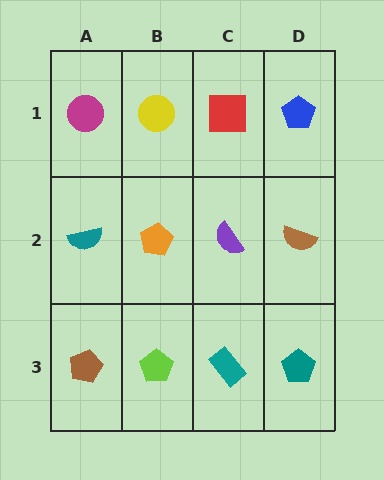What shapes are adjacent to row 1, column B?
An orange pentagon (row 2, column B), a magenta circle (row 1, column A), a red square (row 1, column C).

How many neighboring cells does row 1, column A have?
2.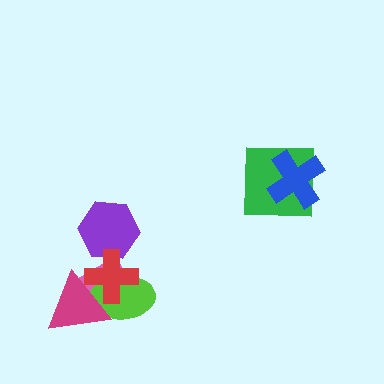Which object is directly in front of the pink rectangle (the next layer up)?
The lime ellipse is directly in front of the pink rectangle.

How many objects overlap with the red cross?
4 objects overlap with the red cross.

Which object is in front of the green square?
The blue cross is in front of the green square.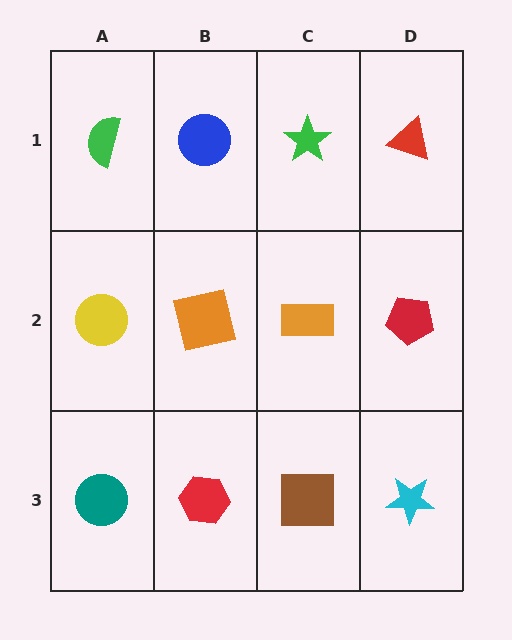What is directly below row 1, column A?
A yellow circle.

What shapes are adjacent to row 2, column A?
A green semicircle (row 1, column A), a teal circle (row 3, column A), an orange square (row 2, column B).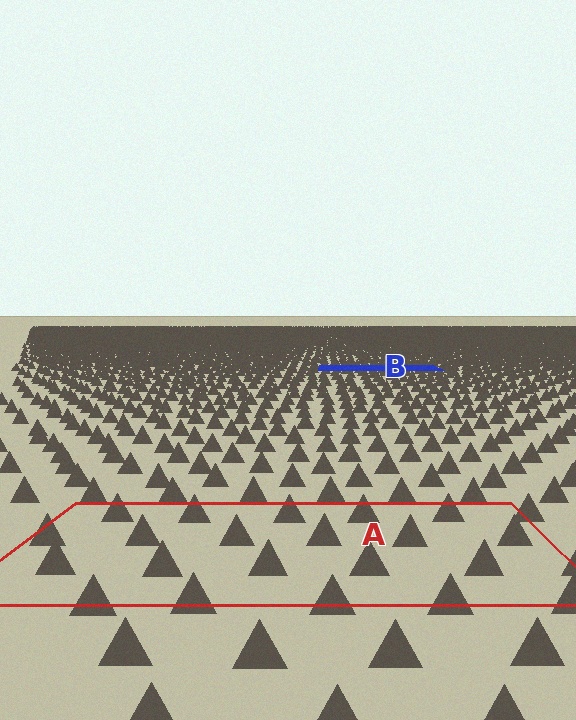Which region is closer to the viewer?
Region A is closer. The texture elements there are larger and more spread out.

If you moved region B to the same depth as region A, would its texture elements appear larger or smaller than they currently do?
They would appear larger. At a closer depth, the same texture elements are projected at a bigger on-screen size.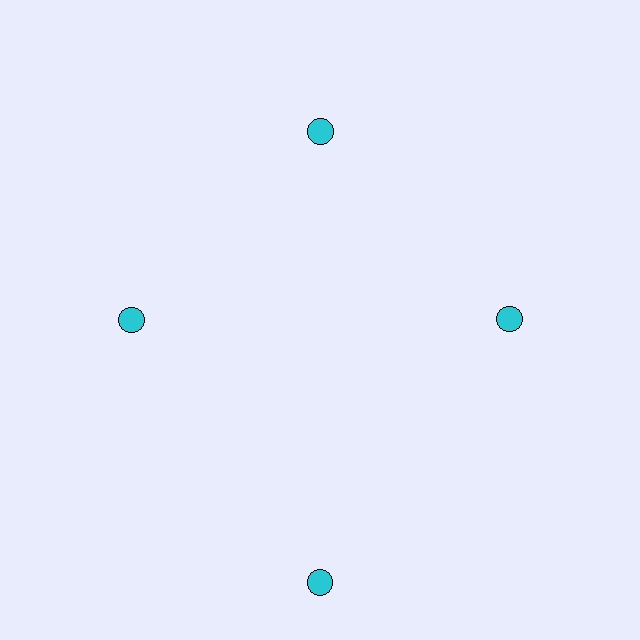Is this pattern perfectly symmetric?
No. The 4 cyan circles are arranged in a ring, but one element near the 6 o'clock position is pushed outward from the center, breaking the 4-fold rotational symmetry.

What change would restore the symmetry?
The symmetry would be restored by moving it inward, back onto the ring so that all 4 circles sit at equal angles and equal distance from the center.